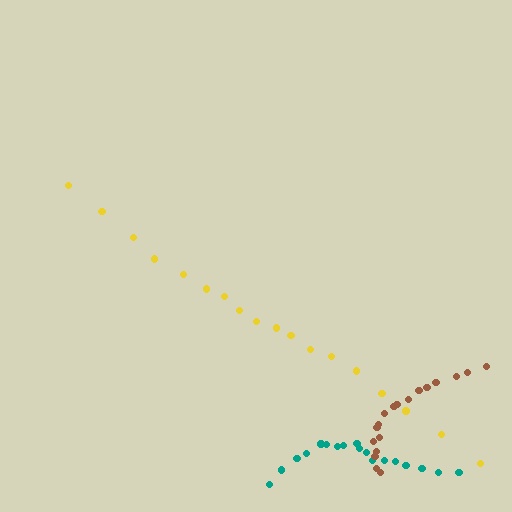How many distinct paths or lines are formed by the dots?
There are 3 distinct paths.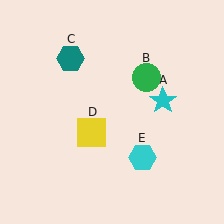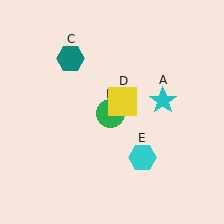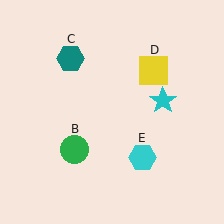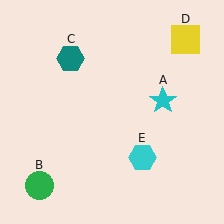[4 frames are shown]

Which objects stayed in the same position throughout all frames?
Cyan star (object A) and teal hexagon (object C) and cyan hexagon (object E) remained stationary.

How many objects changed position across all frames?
2 objects changed position: green circle (object B), yellow square (object D).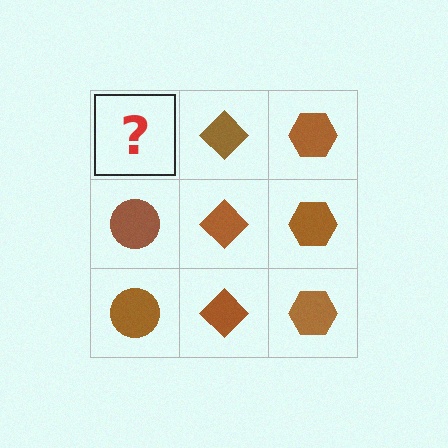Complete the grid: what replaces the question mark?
The question mark should be replaced with a brown circle.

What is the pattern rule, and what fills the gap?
The rule is that each column has a consistent shape. The gap should be filled with a brown circle.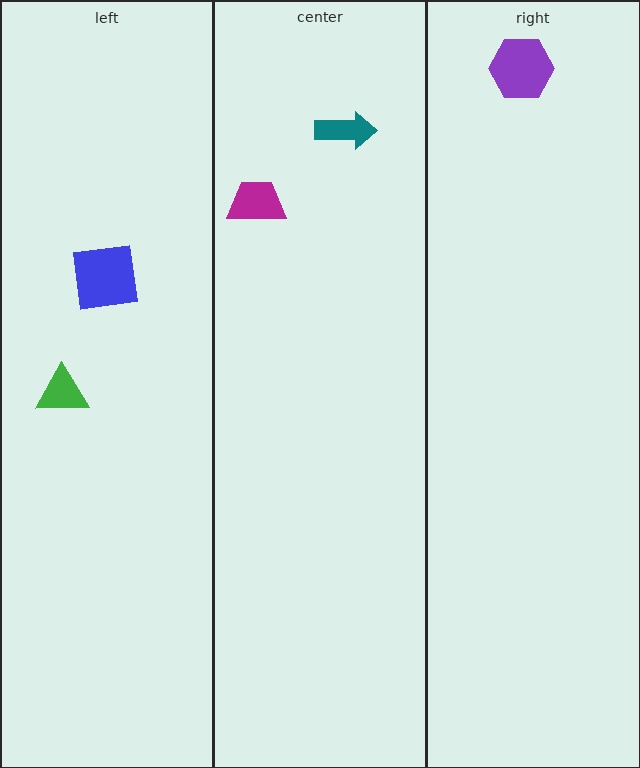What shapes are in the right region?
The purple hexagon.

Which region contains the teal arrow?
The center region.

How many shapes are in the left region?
2.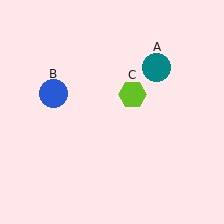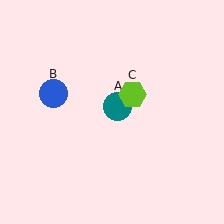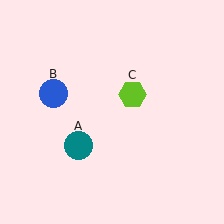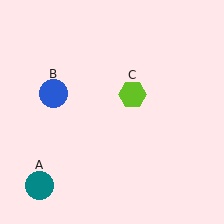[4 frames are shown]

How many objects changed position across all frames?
1 object changed position: teal circle (object A).